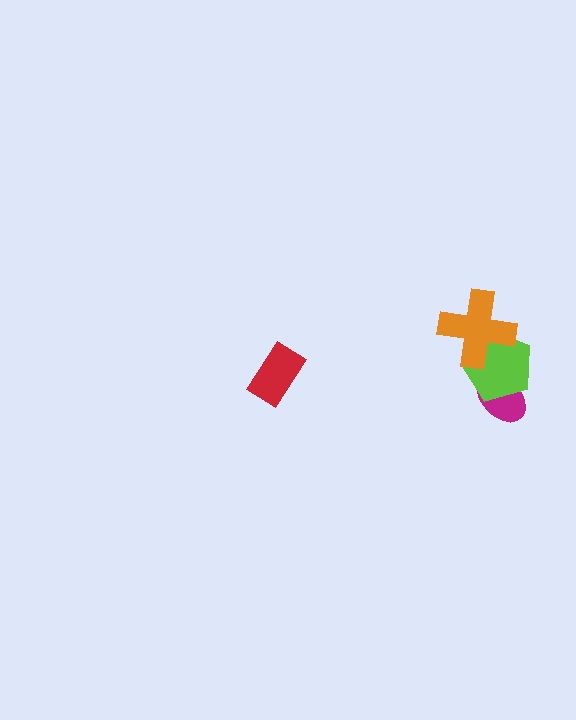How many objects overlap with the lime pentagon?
2 objects overlap with the lime pentagon.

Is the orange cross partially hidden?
No, no other shape covers it.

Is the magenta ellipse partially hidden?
Yes, it is partially covered by another shape.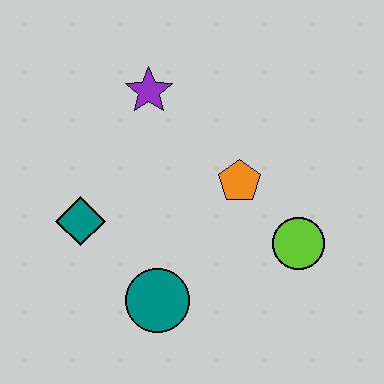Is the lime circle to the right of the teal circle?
Yes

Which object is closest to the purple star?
The orange pentagon is closest to the purple star.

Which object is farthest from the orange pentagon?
The teal diamond is farthest from the orange pentagon.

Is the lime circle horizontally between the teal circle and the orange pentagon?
No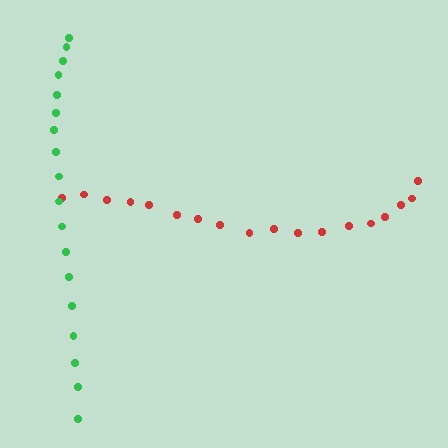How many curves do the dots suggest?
There are 2 distinct paths.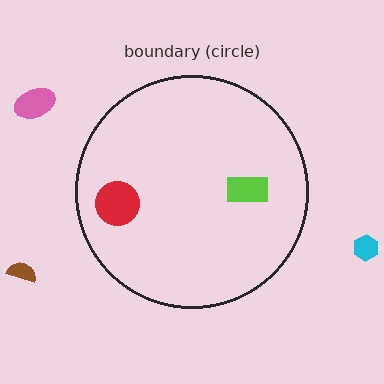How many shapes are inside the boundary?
2 inside, 3 outside.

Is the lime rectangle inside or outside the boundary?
Inside.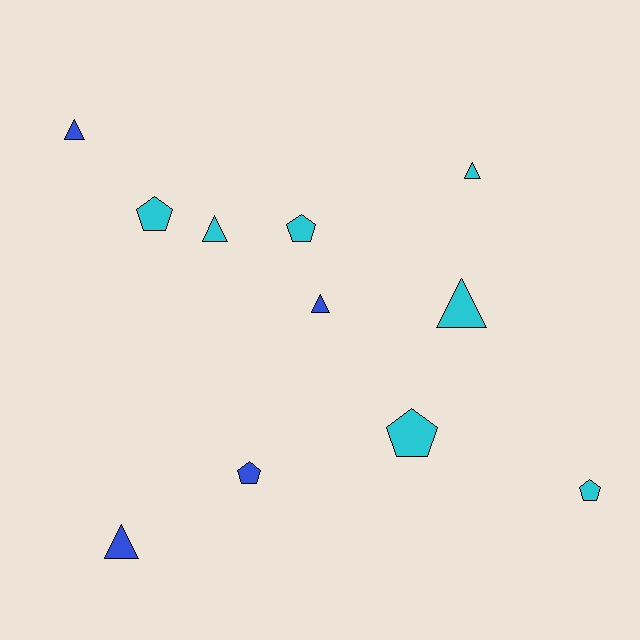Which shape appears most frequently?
Triangle, with 6 objects.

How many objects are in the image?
There are 11 objects.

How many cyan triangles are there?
There are 3 cyan triangles.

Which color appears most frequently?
Cyan, with 7 objects.